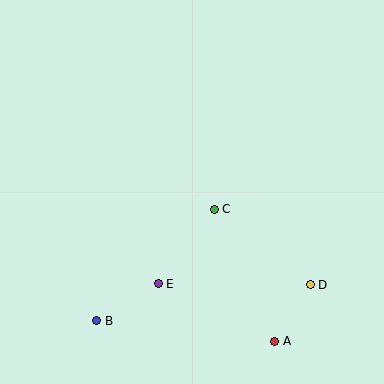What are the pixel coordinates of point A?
Point A is at (275, 341).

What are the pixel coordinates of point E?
Point E is at (158, 284).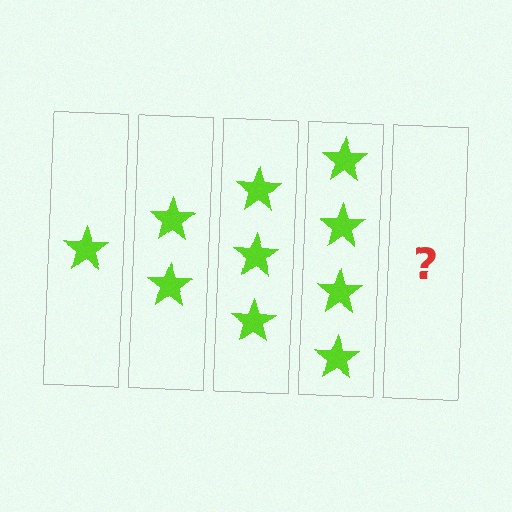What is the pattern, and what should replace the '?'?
The pattern is that each step adds one more star. The '?' should be 5 stars.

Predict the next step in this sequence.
The next step is 5 stars.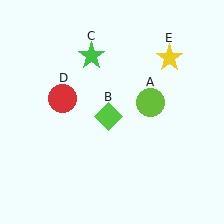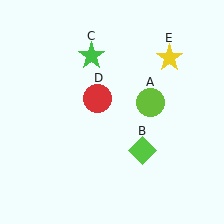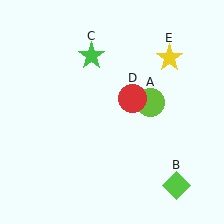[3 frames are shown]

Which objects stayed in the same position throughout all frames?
Lime circle (object A) and green star (object C) and yellow star (object E) remained stationary.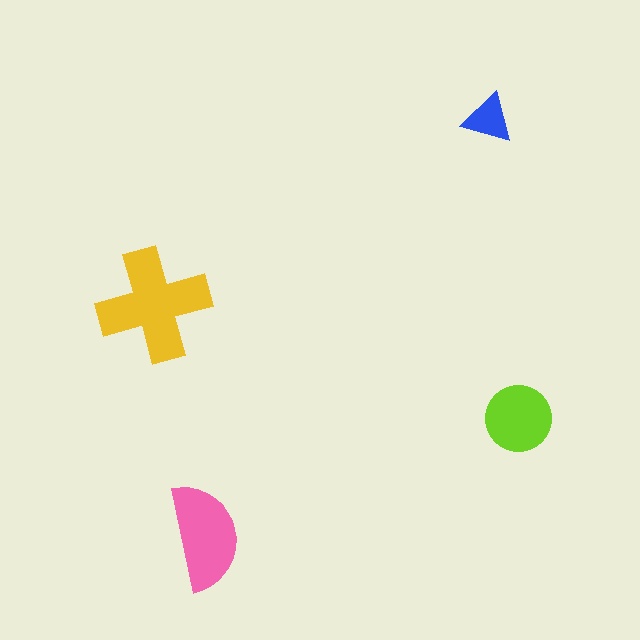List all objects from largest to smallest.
The yellow cross, the pink semicircle, the lime circle, the blue triangle.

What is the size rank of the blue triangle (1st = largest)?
4th.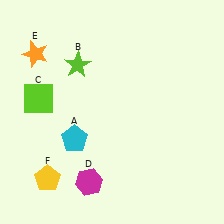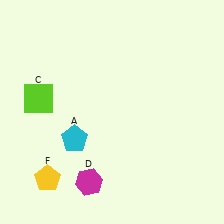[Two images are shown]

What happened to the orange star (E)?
The orange star (E) was removed in Image 2. It was in the top-left area of Image 1.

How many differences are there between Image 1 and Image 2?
There are 2 differences between the two images.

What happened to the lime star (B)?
The lime star (B) was removed in Image 2. It was in the top-left area of Image 1.